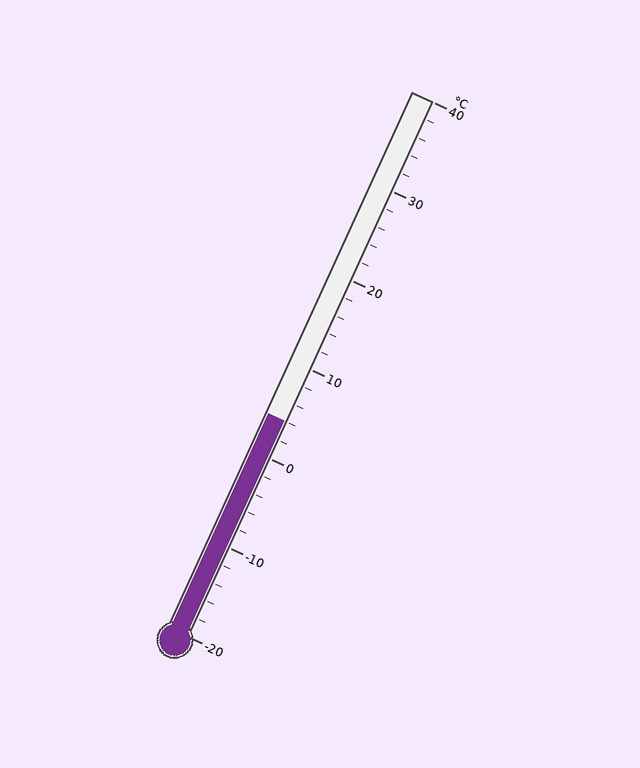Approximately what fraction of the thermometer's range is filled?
The thermometer is filled to approximately 40% of its range.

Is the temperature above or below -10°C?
The temperature is above -10°C.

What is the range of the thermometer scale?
The thermometer scale ranges from -20°C to 40°C.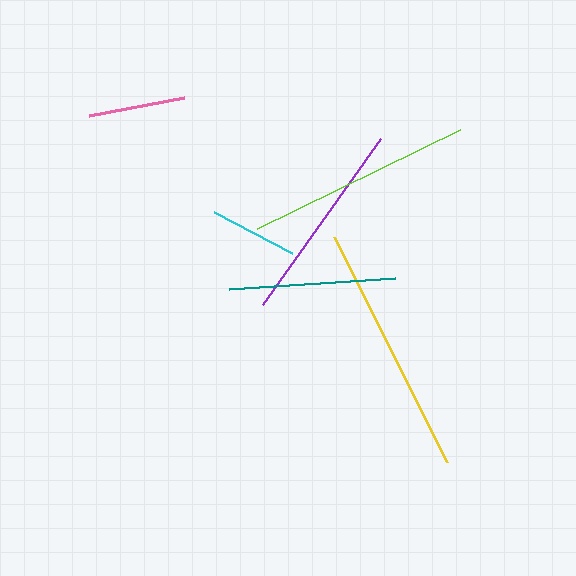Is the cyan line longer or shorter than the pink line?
The pink line is longer than the cyan line.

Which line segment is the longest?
The yellow line is the longest at approximately 252 pixels.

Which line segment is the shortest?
The cyan line is the shortest at approximately 89 pixels.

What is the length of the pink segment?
The pink segment is approximately 97 pixels long.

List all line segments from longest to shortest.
From longest to shortest: yellow, lime, purple, teal, pink, cyan.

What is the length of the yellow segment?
The yellow segment is approximately 252 pixels long.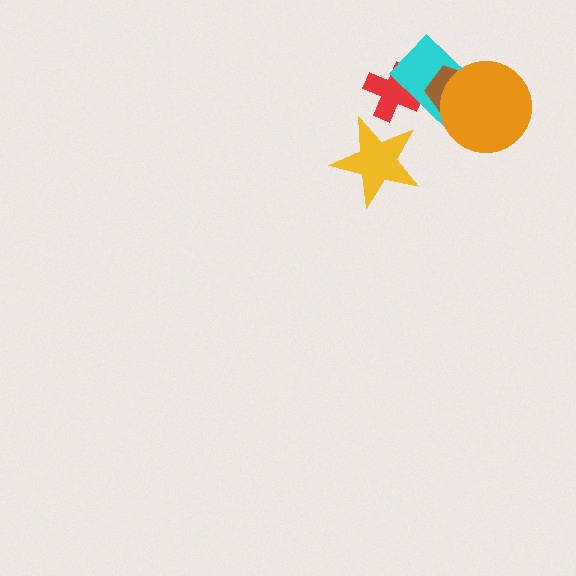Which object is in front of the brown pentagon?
The orange circle is in front of the brown pentagon.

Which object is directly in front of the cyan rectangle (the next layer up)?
The brown pentagon is directly in front of the cyan rectangle.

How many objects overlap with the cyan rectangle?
3 objects overlap with the cyan rectangle.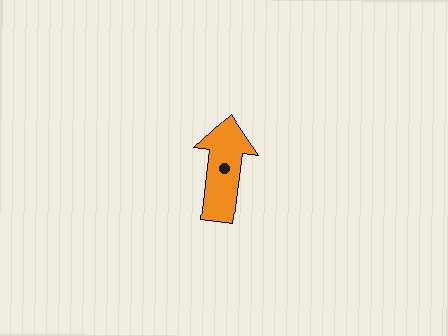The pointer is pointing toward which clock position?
Roughly 12 o'clock.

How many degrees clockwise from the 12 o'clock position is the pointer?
Approximately 7 degrees.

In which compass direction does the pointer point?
North.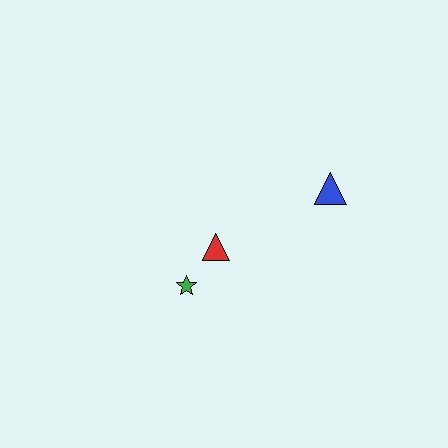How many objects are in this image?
There are 3 objects.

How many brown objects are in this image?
There are no brown objects.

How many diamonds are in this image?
There are no diamonds.